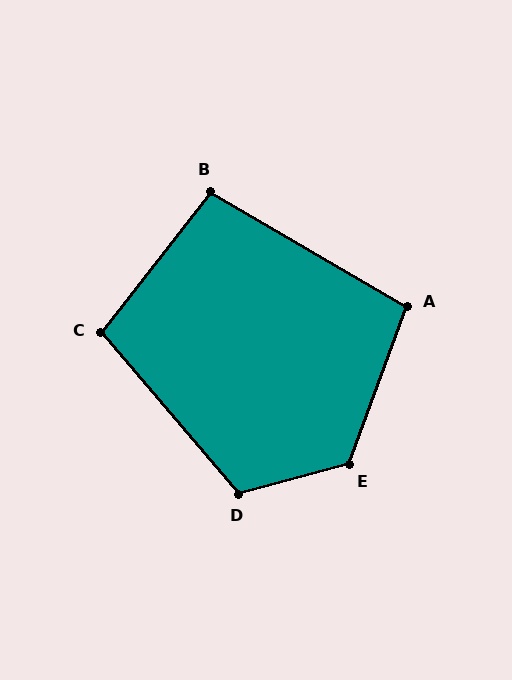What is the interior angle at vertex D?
Approximately 115 degrees (obtuse).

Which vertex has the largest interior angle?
E, at approximately 126 degrees.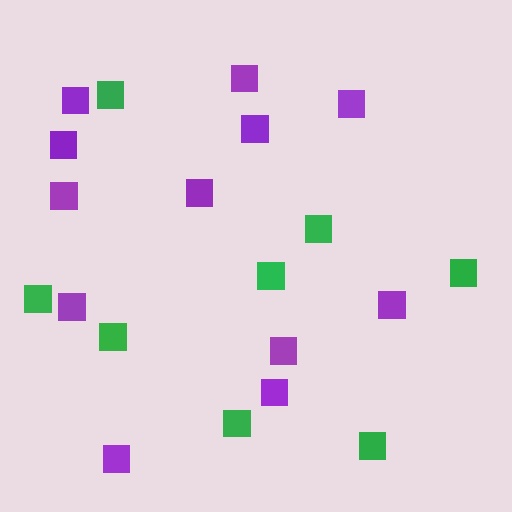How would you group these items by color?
There are 2 groups: one group of purple squares (12) and one group of green squares (8).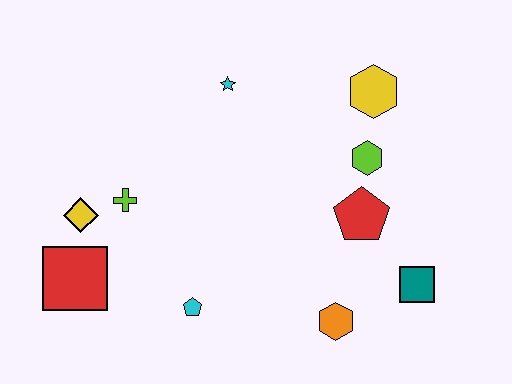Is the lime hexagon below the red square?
No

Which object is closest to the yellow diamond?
The lime cross is closest to the yellow diamond.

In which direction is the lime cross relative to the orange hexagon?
The lime cross is to the left of the orange hexagon.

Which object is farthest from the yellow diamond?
The teal square is farthest from the yellow diamond.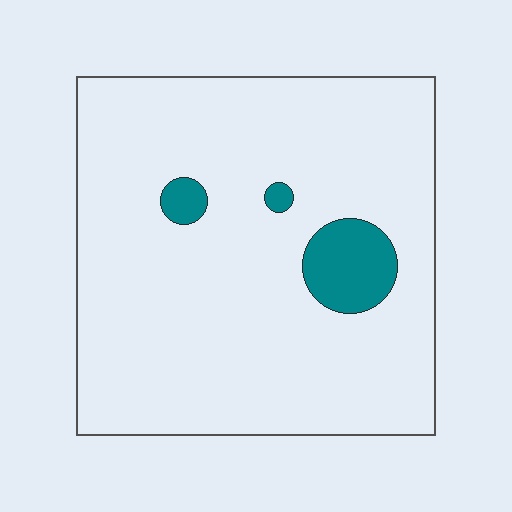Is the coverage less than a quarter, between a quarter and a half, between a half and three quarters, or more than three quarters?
Less than a quarter.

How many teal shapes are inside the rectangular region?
3.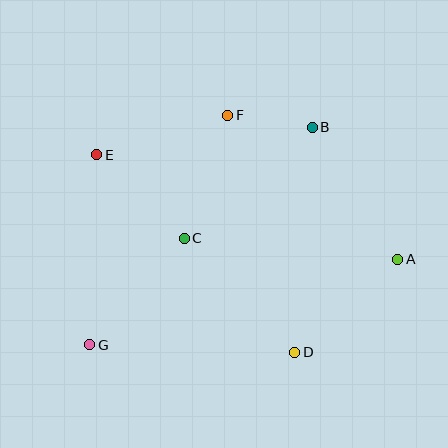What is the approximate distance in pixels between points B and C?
The distance between B and C is approximately 169 pixels.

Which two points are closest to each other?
Points B and F are closest to each other.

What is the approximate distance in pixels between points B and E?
The distance between B and E is approximately 217 pixels.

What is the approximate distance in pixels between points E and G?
The distance between E and G is approximately 190 pixels.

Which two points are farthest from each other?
Points A and G are farthest from each other.